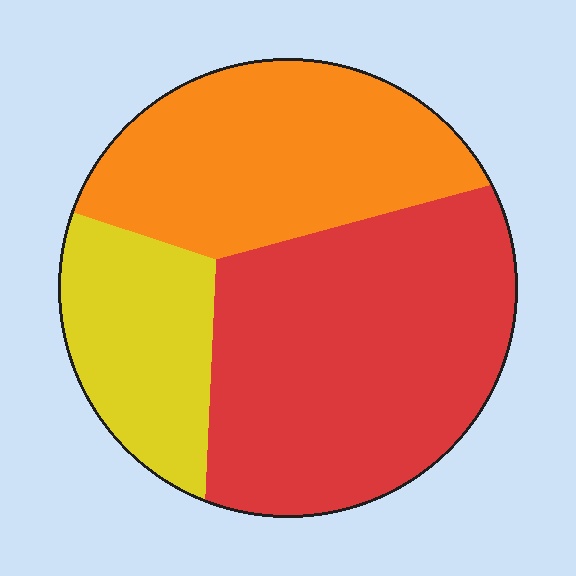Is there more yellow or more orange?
Orange.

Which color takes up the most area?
Red, at roughly 50%.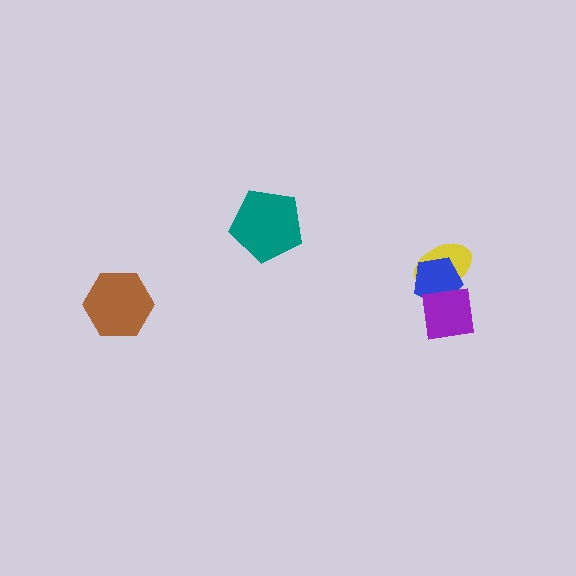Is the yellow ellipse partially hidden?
Yes, it is partially covered by another shape.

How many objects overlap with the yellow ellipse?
2 objects overlap with the yellow ellipse.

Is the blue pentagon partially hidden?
Yes, it is partially covered by another shape.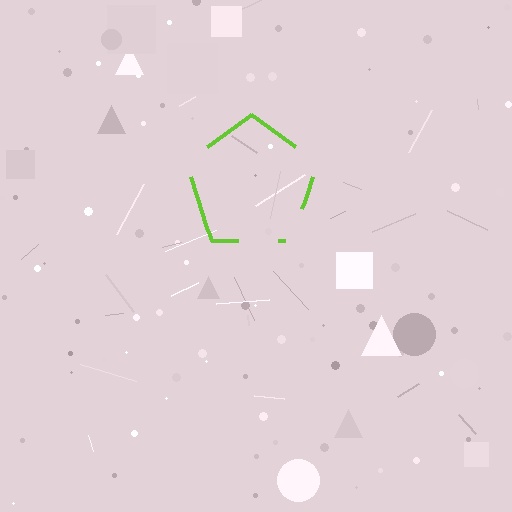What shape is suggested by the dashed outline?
The dashed outline suggests a pentagon.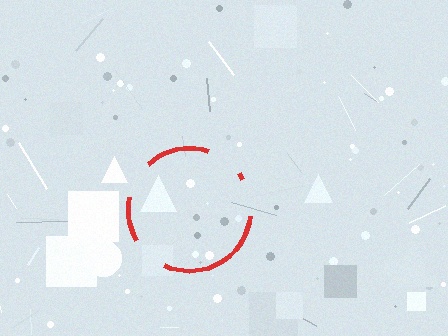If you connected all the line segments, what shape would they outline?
They would outline a circle.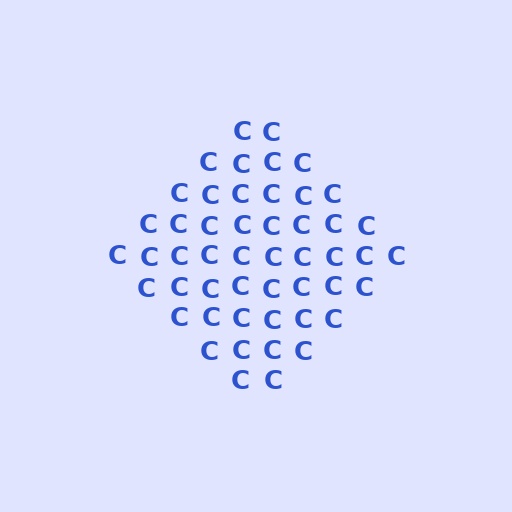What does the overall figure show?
The overall figure shows a diamond.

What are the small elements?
The small elements are letter C's.